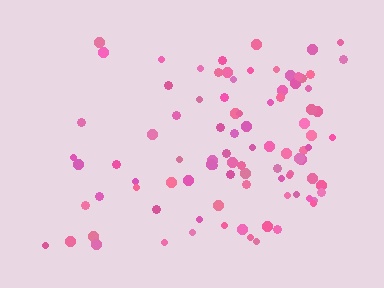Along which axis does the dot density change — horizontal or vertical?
Horizontal.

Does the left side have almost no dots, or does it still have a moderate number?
Still a moderate number, just noticeably fewer than the right.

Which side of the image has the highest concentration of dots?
The right.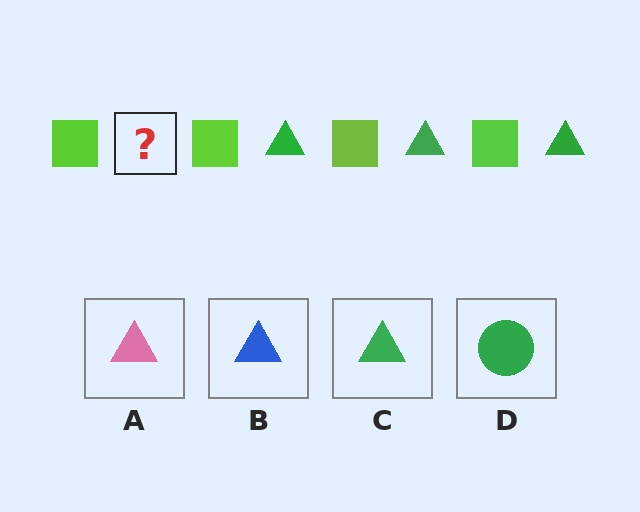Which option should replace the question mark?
Option C.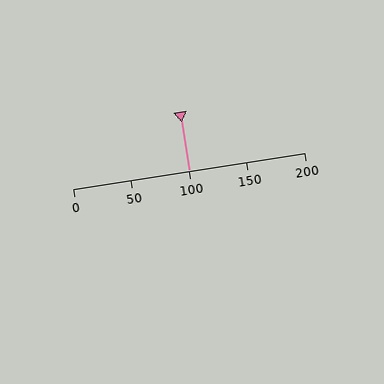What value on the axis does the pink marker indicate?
The marker indicates approximately 100.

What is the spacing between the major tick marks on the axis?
The major ticks are spaced 50 apart.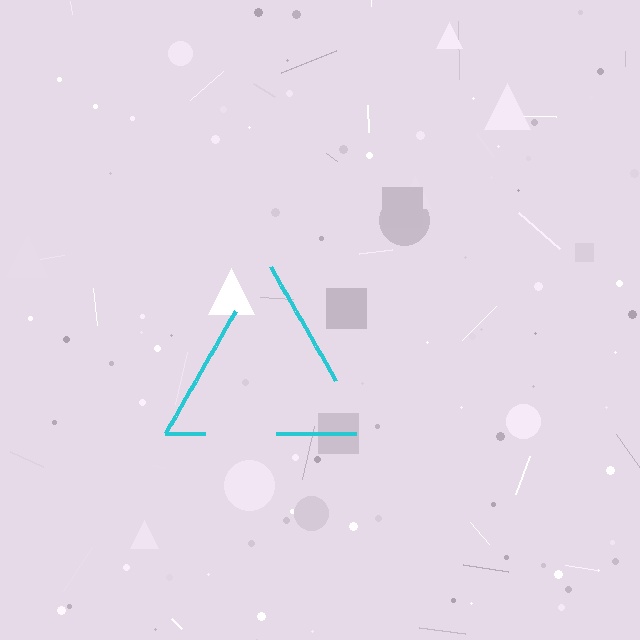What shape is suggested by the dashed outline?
The dashed outline suggests a triangle.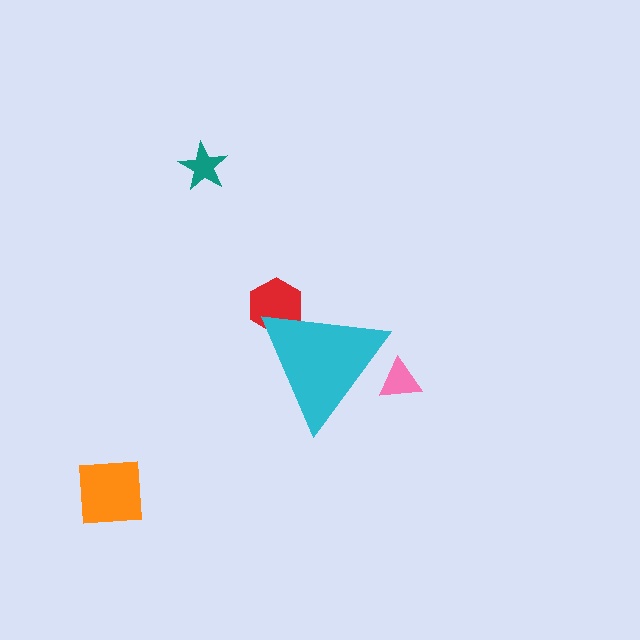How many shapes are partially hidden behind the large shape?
2 shapes are partially hidden.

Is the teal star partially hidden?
No, the teal star is fully visible.